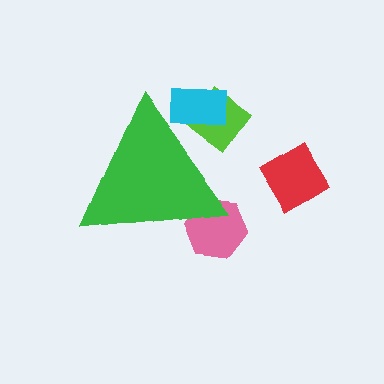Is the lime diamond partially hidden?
Yes, the lime diamond is partially hidden behind the green triangle.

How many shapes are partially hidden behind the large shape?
3 shapes are partially hidden.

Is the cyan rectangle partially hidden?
Yes, the cyan rectangle is partially hidden behind the green triangle.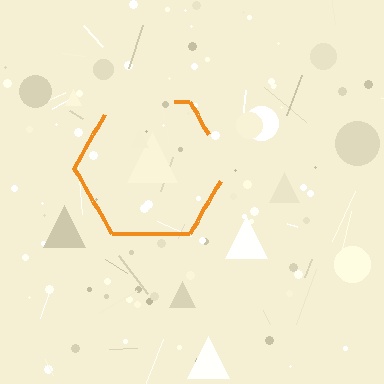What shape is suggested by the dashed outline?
The dashed outline suggests a hexagon.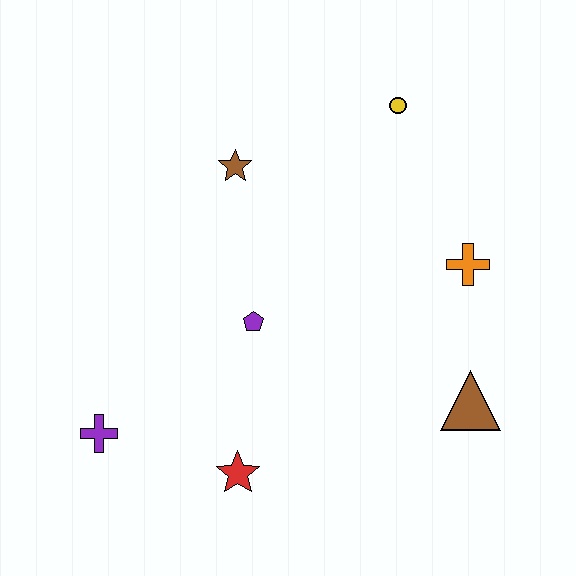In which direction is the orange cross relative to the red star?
The orange cross is to the right of the red star.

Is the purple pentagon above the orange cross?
No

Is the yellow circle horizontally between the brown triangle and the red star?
Yes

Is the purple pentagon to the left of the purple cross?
No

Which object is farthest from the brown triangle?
The purple cross is farthest from the brown triangle.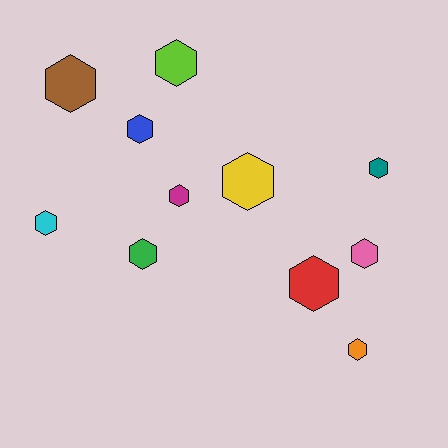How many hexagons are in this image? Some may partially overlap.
There are 11 hexagons.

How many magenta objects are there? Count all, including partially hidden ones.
There is 1 magenta object.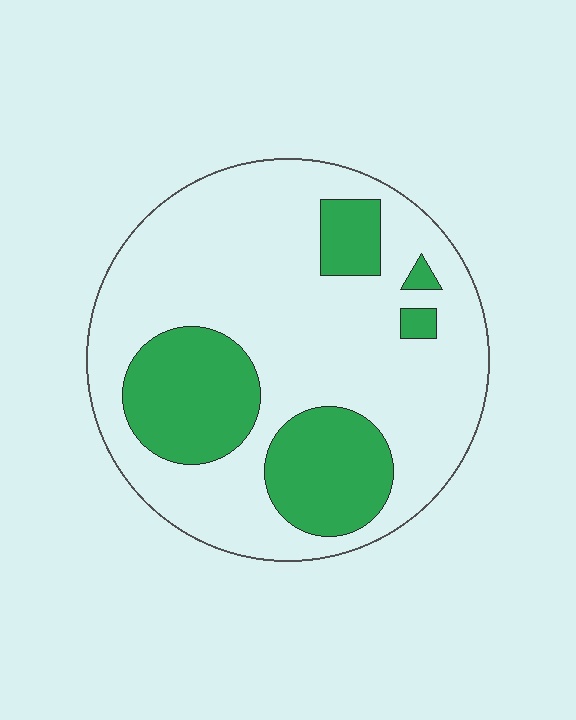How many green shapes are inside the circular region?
5.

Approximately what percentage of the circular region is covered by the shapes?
Approximately 25%.